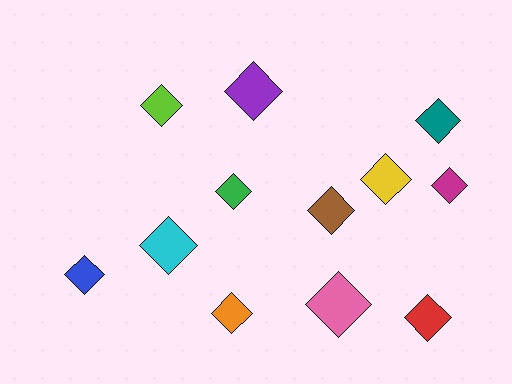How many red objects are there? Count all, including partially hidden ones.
There is 1 red object.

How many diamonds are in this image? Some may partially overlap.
There are 12 diamonds.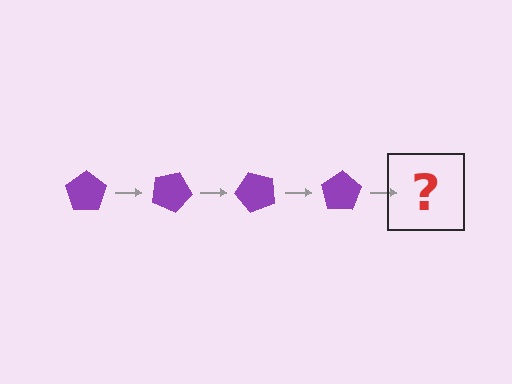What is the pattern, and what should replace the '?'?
The pattern is that the pentagon rotates 25 degrees each step. The '?' should be a purple pentagon rotated 100 degrees.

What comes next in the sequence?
The next element should be a purple pentagon rotated 100 degrees.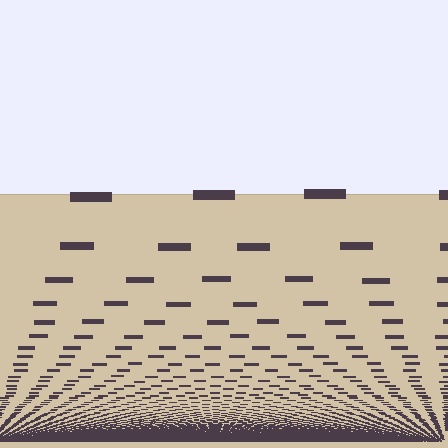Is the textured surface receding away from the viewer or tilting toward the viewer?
The surface appears to tilt toward the viewer. Texture elements get larger and sparser toward the top.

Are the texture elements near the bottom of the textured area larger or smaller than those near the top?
Smaller. The gradient is inverted — elements near the bottom are smaller and denser.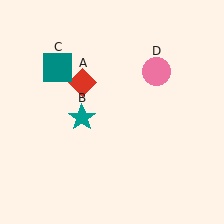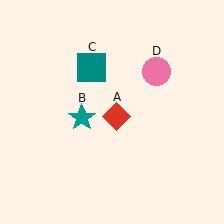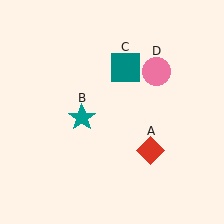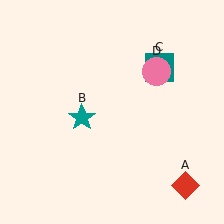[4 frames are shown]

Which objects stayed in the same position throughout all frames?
Teal star (object B) and pink circle (object D) remained stationary.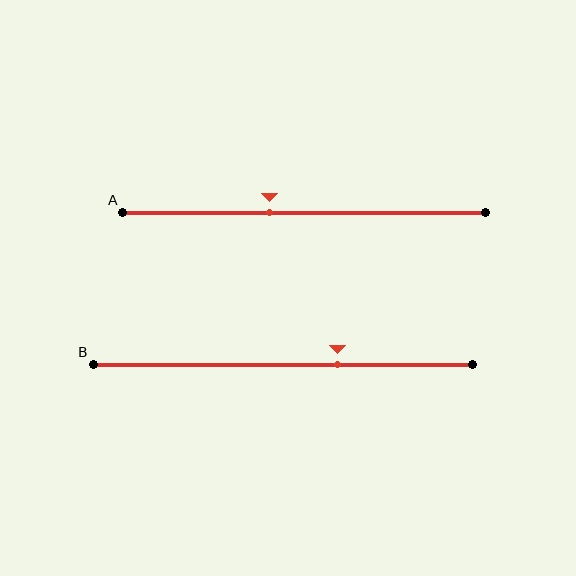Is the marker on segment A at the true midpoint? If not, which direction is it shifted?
No, the marker on segment A is shifted to the left by about 10% of the segment length.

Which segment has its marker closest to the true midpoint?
Segment A has its marker closest to the true midpoint.